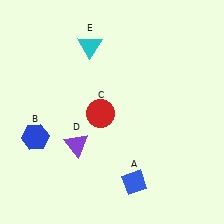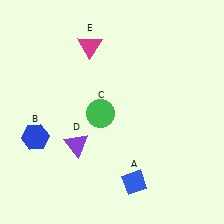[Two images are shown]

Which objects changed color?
C changed from red to green. E changed from cyan to magenta.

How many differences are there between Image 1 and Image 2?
There are 2 differences between the two images.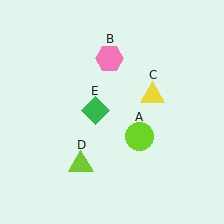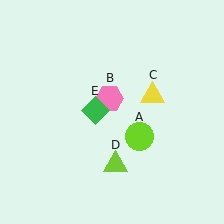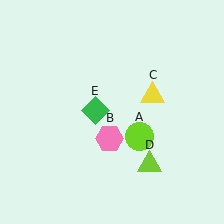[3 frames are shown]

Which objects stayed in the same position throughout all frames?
Lime circle (object A) and yellow triangle (object C) and green diamond (object E) remained stationary.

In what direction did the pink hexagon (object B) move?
The pink hexagon (object B) moved down.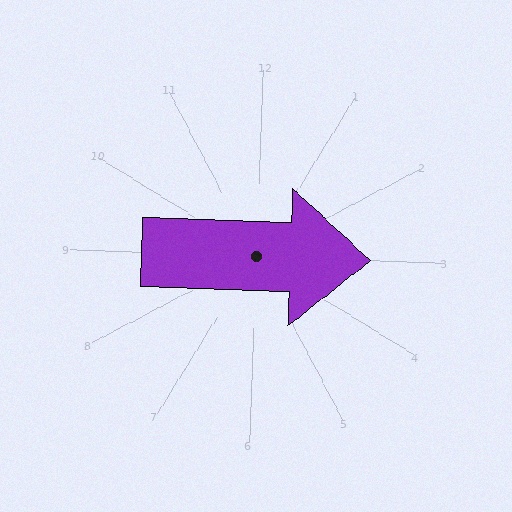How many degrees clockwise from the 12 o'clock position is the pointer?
Approximately 90 degrees.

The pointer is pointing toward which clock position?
Roughly 3 o'clock.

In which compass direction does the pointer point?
East.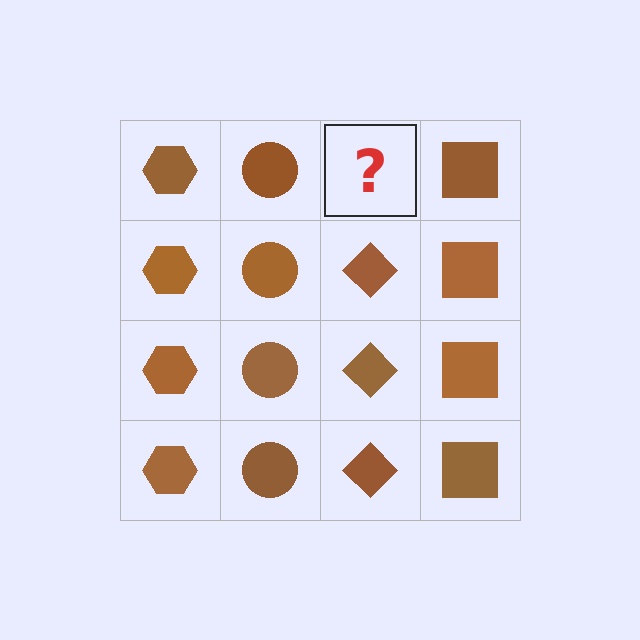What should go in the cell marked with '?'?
The missing cell should contain a brown diamond.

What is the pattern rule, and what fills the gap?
The rule is that each column has a consistent shape. The gap should be filled with a brown diamond.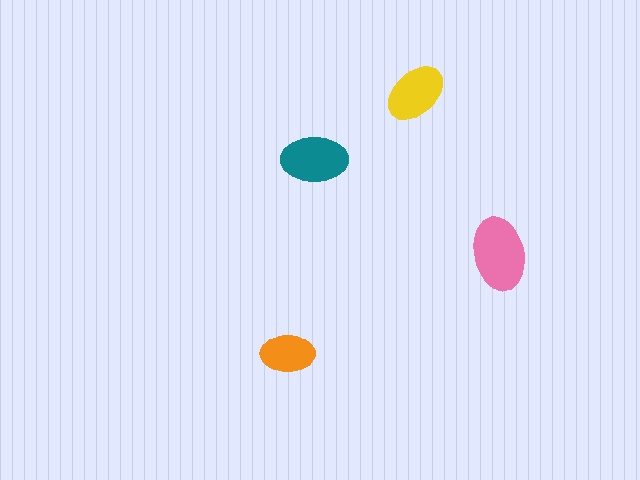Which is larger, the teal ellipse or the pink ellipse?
The pink one.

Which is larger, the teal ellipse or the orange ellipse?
The teal one.